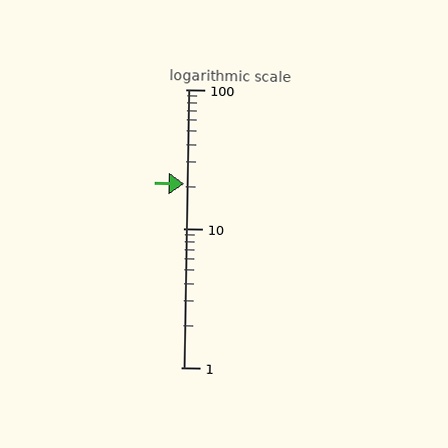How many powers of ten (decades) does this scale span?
The scale spans 2 decades, from 1 to 100.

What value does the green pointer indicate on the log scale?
The pointer indicates approximately 21.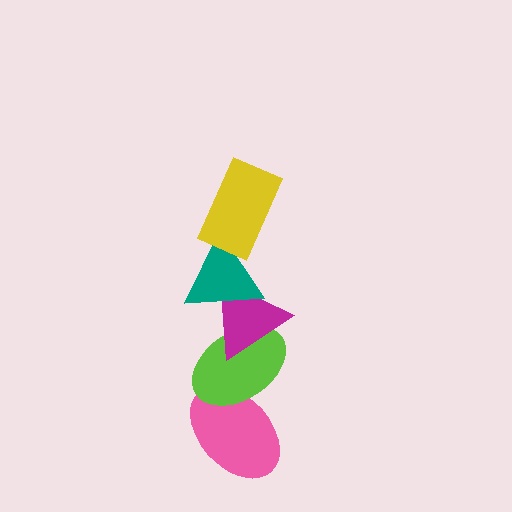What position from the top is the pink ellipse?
The pink ellipse is 5th from the top.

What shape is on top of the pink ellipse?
The lime ellipse is on top of the pink ellipse.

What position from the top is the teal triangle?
The teal triangle is 2nd from the top.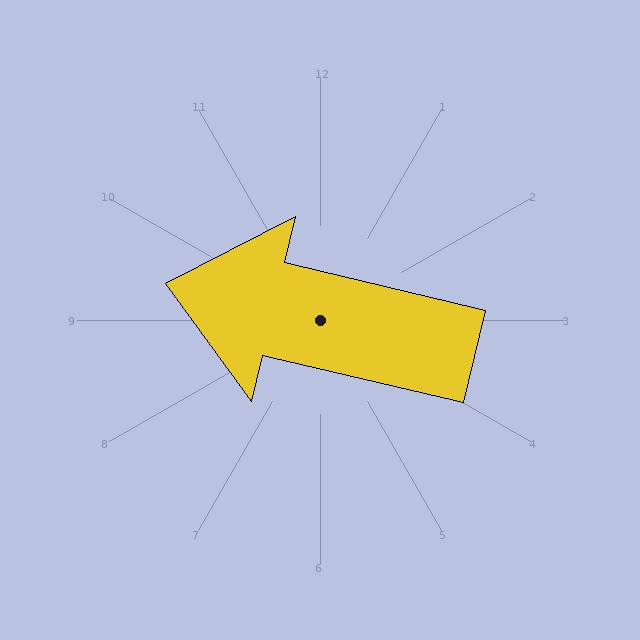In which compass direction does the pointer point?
West.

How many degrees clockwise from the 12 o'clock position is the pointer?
Approximately 283 degrees.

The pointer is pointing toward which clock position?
Roughly 9 o'clock.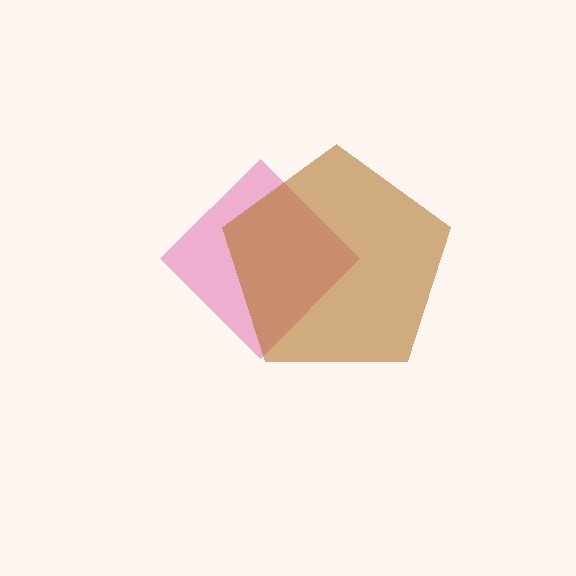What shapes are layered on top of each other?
The layered shapes are: a pink diamond, a brown pentagon.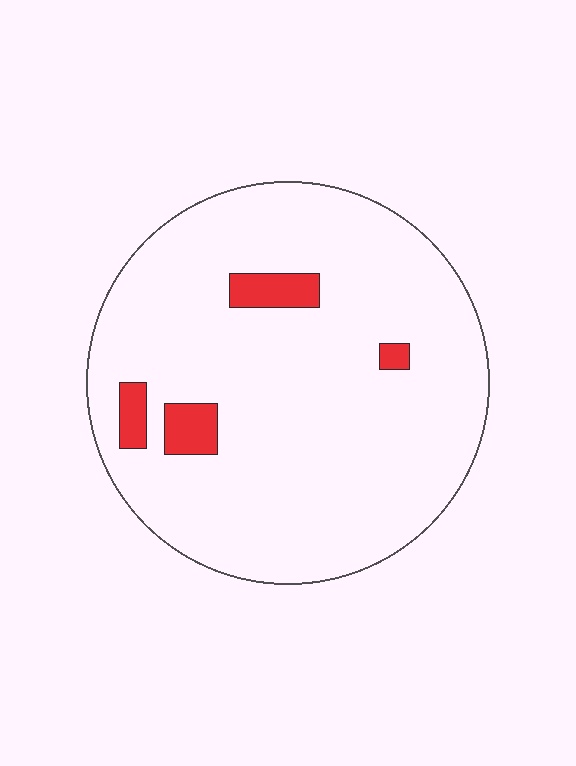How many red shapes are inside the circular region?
4.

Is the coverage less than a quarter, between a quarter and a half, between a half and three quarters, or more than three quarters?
Less than a quarter.